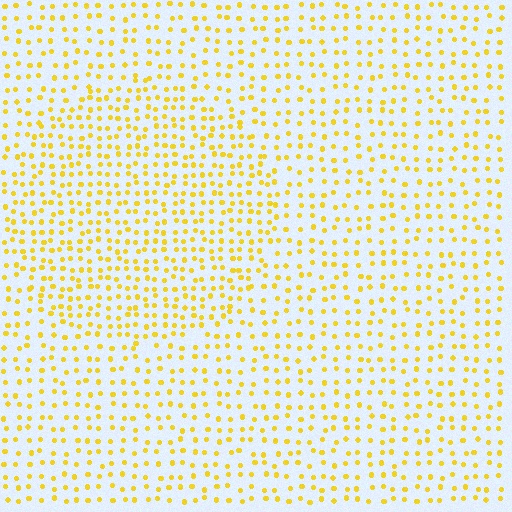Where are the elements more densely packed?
The elements are more densely packed inside the circle boundary.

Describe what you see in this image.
The image contains small yellow elements arranged at two different densities. A circle-shaped region is visible where the elements are more densely packed than the surrounding area.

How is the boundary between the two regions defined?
The boundary is defined by a change in element density (approximately 1.6x ratio). All elements are the same color, size, and shape.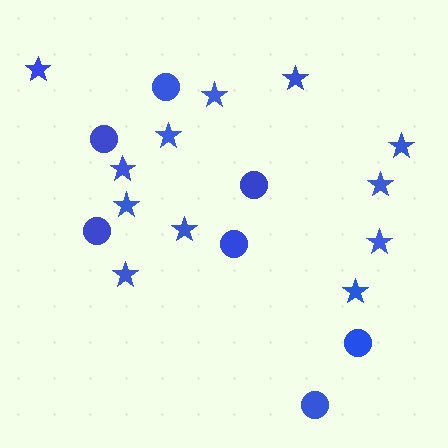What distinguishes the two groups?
There are 2 groups: one group of stars (12) and one group of circles (7).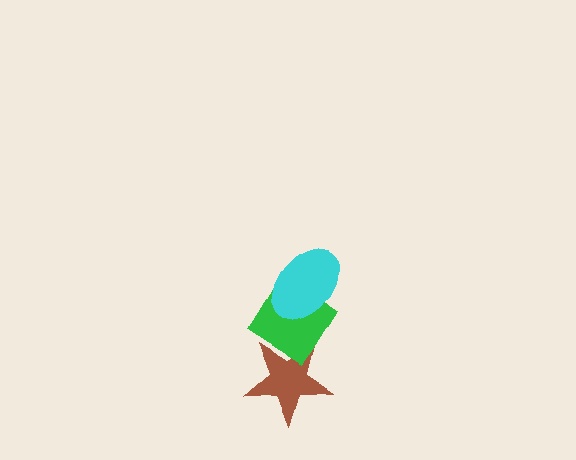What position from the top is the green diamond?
The green diamond is 2nd from the top.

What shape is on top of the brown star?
The green diamond is on top of the brown star.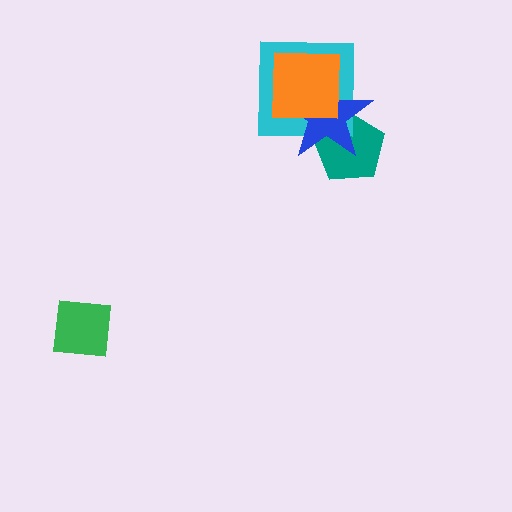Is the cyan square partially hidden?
Yes, it is partially covered by another shape.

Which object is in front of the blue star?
The orange square is in front of the blue star.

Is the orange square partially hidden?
No, no other shape covers it.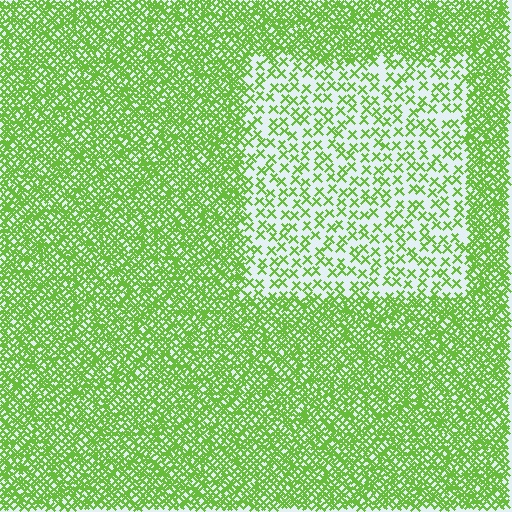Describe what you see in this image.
The image contains small lime elements arranged at two different densities. A rectangle-shaped region is visible where the elements are less densely packed than the surrounding area.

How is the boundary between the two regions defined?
The boundary is defined by a change in element density (approximately 2.9x ratio). All elements are the same color, size, and shape.